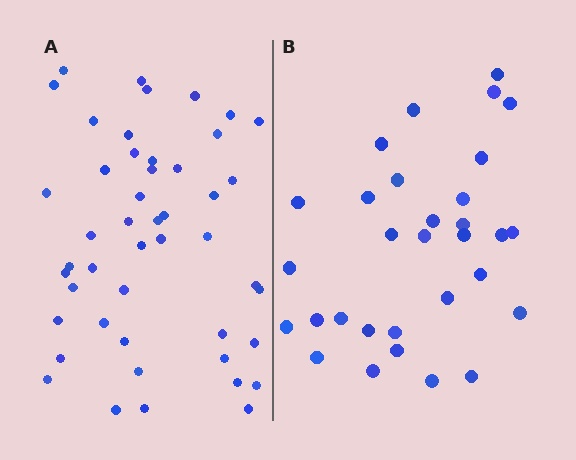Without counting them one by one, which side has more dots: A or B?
Region A (the left region) has more dots.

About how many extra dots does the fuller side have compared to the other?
Region A has approximately 15 more dots than region B.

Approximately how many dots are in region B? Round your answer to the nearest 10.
About 30 dots. (The exact count is 31, which rounds to 30.)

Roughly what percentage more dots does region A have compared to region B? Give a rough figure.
About 50% more.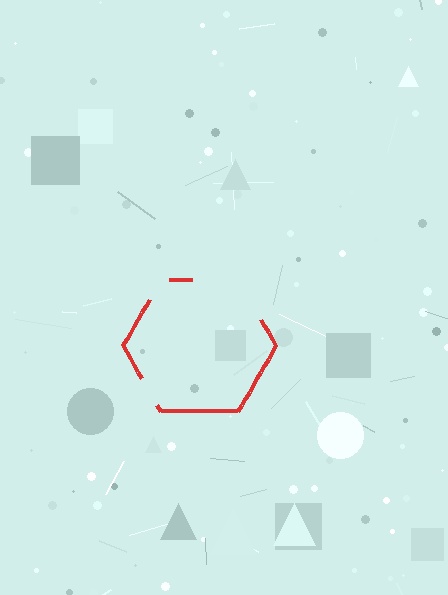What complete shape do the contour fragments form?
The contour fragments form a hexagon.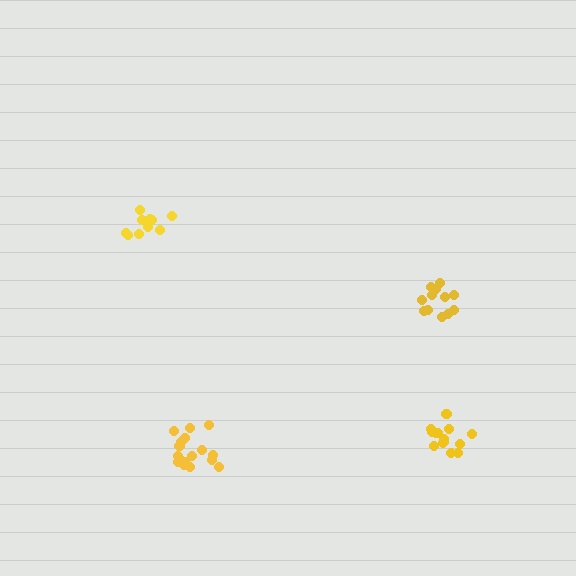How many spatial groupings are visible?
There are 4 spatial groupings.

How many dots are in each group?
Group 1: 17 dots, Group 2: 12 dots, Group 3: 14 dots, Group 4: 11 dots (54 total).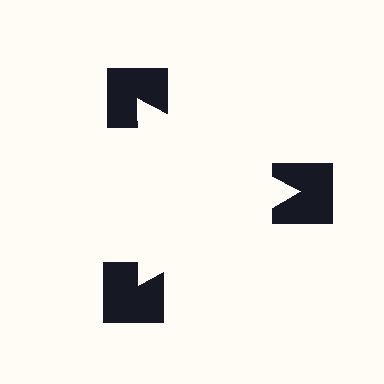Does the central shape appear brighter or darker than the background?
It typically appears slightly brighter than the background, even though no actual brightness change is drawn.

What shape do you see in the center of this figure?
An illusory triangle — its edges are inferred from the aligned wedge cuts in the notched squares, not physically drawn.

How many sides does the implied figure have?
3 sides.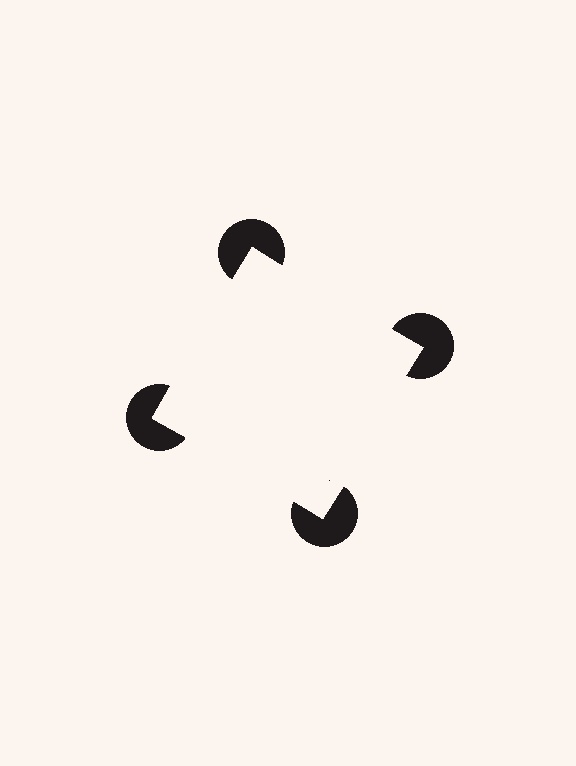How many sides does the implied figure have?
4 sides.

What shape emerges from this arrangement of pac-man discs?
An illusory square — its edges are inferred from the aligned wedge cuts in the pac-man discs, not physically drawn.